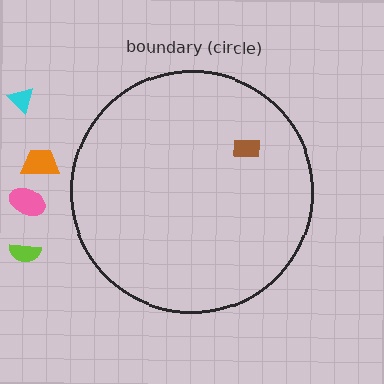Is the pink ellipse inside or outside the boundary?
Outside.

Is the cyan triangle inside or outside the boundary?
Outside.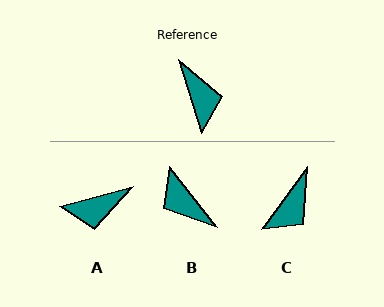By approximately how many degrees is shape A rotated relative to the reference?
Approximately 92 degrees clockwise.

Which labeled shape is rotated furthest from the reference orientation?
B, about 159 degrees away.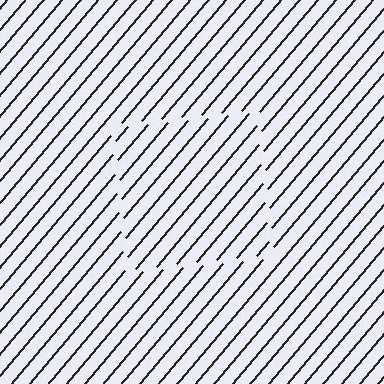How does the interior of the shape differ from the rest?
The interior of the shape contains the same grating, shifted by half a period — the contour is defined by the phase discontinuity where line-ends from the inner and outer gratings abut.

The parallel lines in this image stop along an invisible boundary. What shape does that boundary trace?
An illusory square. The interior of the shape contains the same grating, shifted by half a period — the contour is defined by the phase discontinuity where line-ends from the inner and outer gratings abut.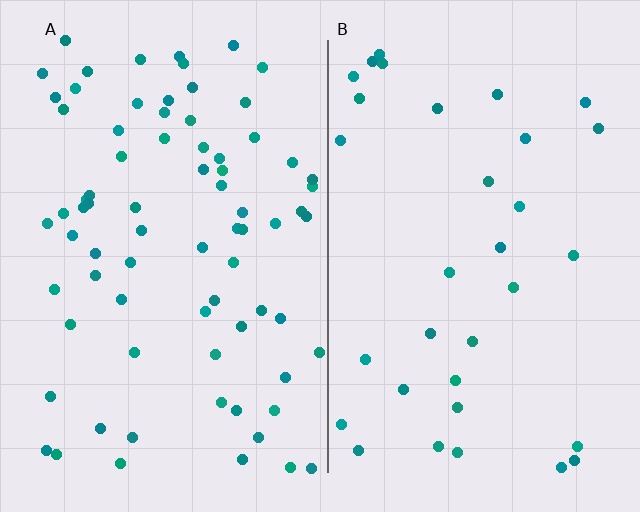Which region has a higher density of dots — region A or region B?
A (the left).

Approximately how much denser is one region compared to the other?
Approximately 2.3× — region A over region B.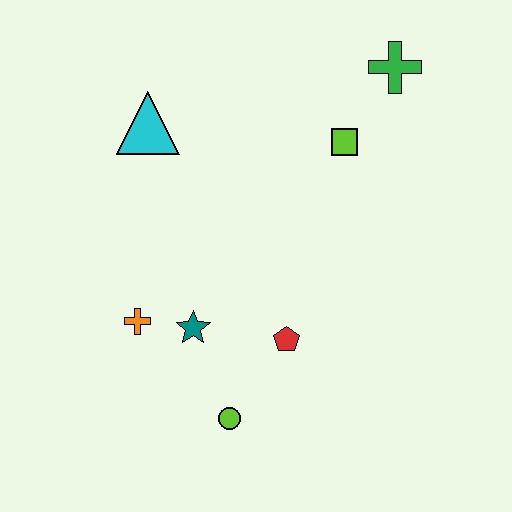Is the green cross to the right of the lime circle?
Yes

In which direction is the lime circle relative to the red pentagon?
The lime circle is below the red pentagon.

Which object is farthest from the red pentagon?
The green cross is farthest from the red pentagon.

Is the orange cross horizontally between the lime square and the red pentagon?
No